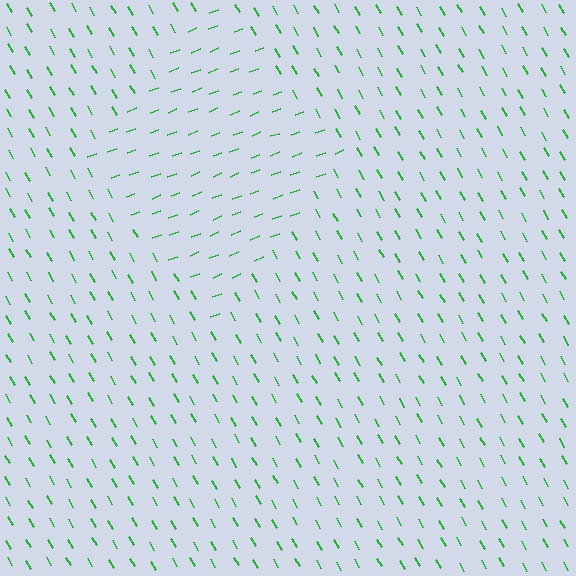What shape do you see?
I see a diamond.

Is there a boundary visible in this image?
Yes, there is a texture boundary formed by a change in line orientation.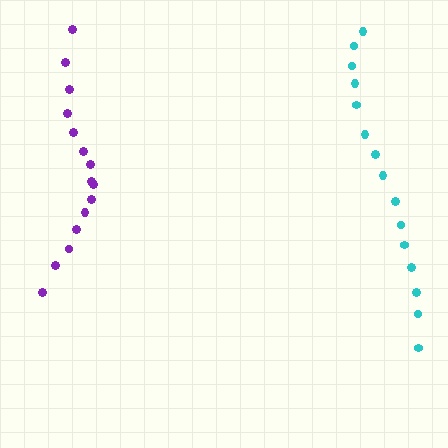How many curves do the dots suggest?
There are 2 distinct paths.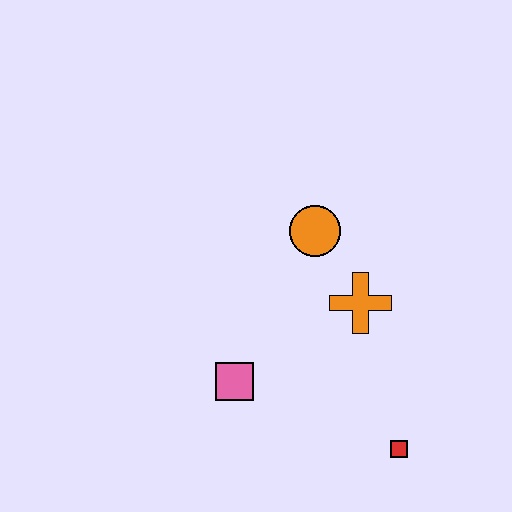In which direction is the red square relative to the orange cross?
The red square is below the orange cross.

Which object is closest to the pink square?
The orange cross is closest to the pink square.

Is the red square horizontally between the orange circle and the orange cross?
No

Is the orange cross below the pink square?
No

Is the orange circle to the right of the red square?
No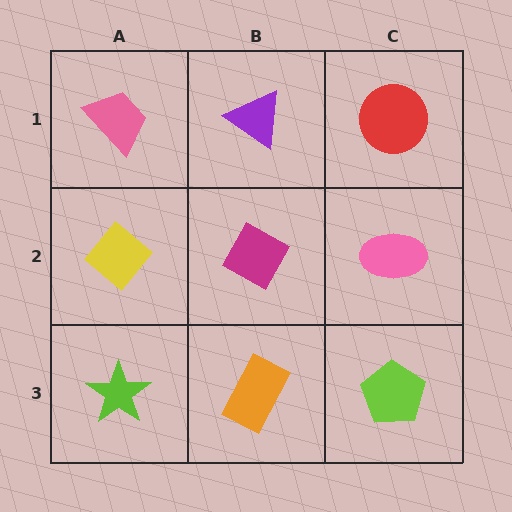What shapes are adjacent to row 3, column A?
A yellow diamond (row 2, column A), an orange rectangle (row 3, column B).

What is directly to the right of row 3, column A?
An orange rectangle.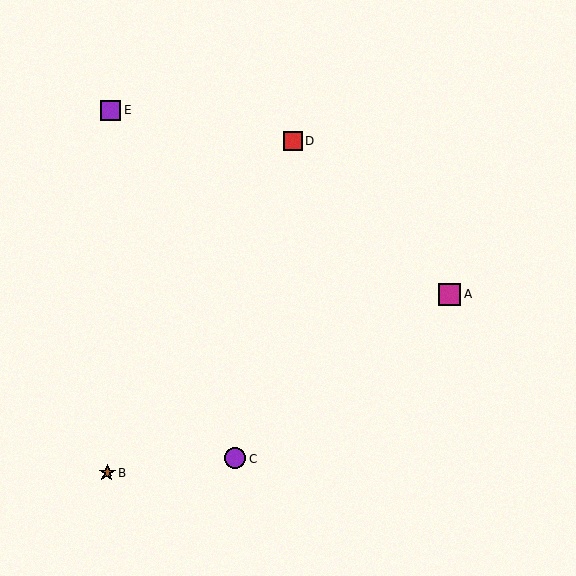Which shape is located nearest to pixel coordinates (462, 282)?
The magenta square (labeled A) at (449, 294) is nearest to that location.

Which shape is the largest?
The magenta square (labeled A) is the largest.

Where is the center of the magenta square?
The center of the magenta square is at (449, 294).